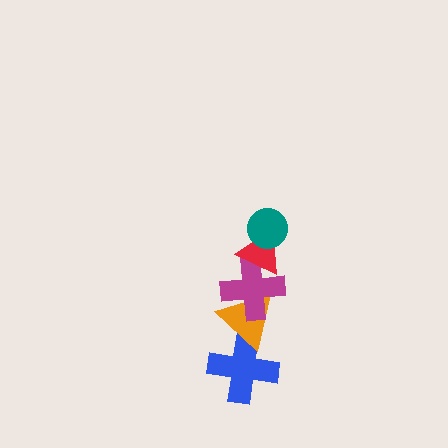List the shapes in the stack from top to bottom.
From top to bottom: the teal circle, the red triangle, the magenta cross, the orange triangle, the blue cross.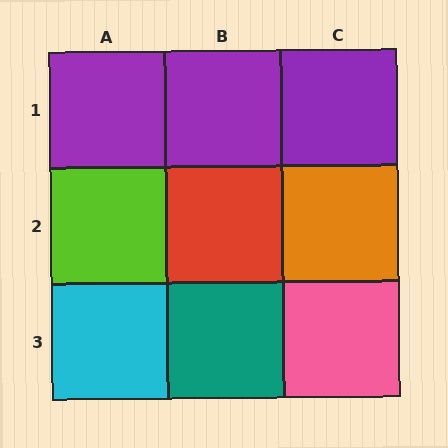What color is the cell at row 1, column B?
Purple.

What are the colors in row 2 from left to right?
Lime, red, orange.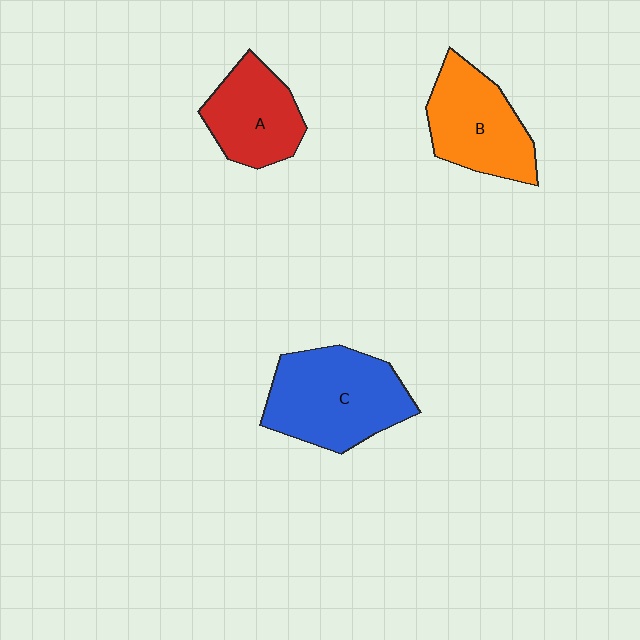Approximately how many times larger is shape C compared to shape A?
Approximately 1.5 times.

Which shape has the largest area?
Shape C (blue).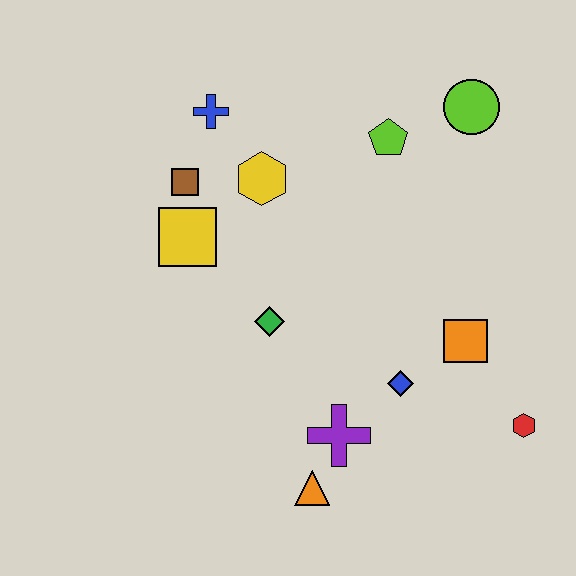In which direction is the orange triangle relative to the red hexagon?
The orange triangle is to the left of the red hexagon.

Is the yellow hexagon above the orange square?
Yes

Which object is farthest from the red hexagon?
The blue cross is farthest from the red hexagon.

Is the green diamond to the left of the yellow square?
No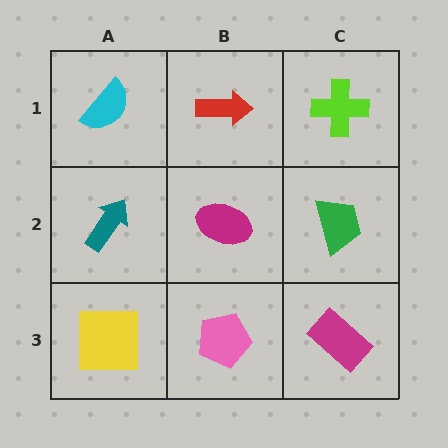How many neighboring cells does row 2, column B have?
4.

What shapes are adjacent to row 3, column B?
A magenta ellipse (row 2, column B), a yellow square (row 3, column A), a magenta rectangle (row 3, column C).